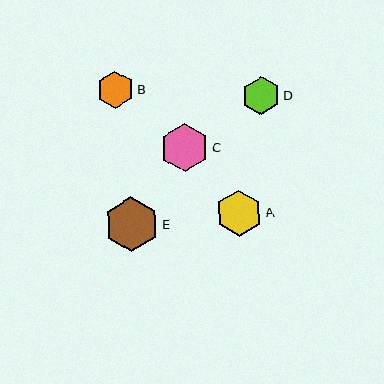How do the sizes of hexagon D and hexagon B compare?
Hexagon D and hexagon B are approximately the same size.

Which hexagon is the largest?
Hexagon E is the largest with a size of approximately 55 pixels.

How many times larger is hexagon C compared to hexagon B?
Hexagon C is approximately 1.3 times the size of hexagon B.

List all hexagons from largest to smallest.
From largest to smallest: E, C, A, D, B.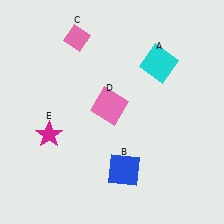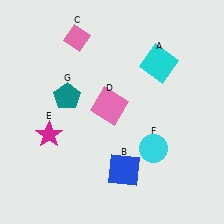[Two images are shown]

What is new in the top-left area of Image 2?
A teal pentagon (G) was added in the top-left area of Image 2.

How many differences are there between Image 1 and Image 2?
There are 2 differences between the two images.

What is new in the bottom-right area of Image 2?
A cyan circle (F) was added in the bottom-right area of Image 2.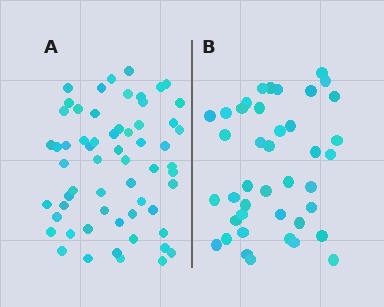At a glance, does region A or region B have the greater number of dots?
Region A (the left region) has more dots.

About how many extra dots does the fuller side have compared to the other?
Region A has approximately 20 more dots than region B.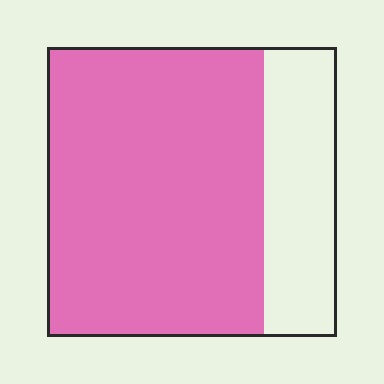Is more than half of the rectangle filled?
Yes.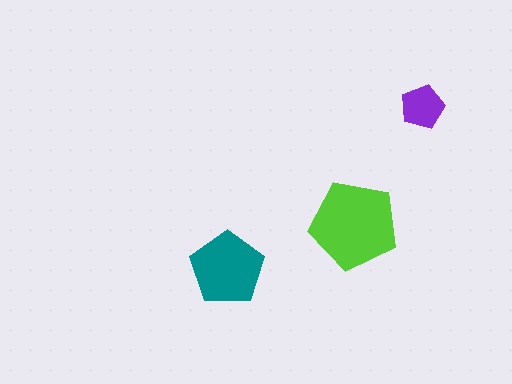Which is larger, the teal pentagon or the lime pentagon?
The lime one.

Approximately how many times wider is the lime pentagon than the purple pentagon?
About 2 times wider.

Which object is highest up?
The purple pentagon is topmost.